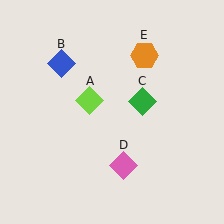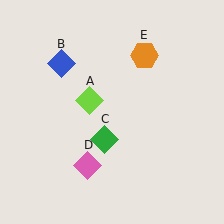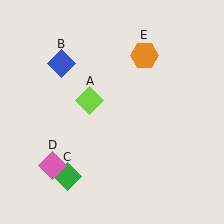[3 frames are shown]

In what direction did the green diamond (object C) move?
The green diamond (object C) moved down and to the left.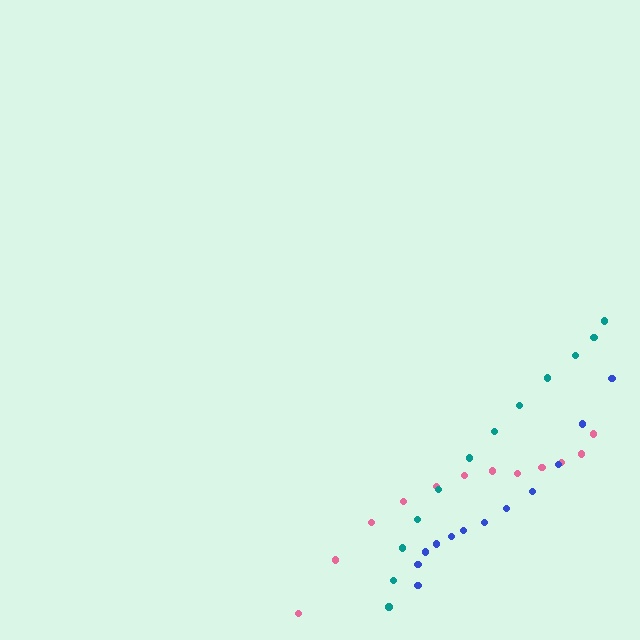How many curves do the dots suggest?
There are 3 distinct paths.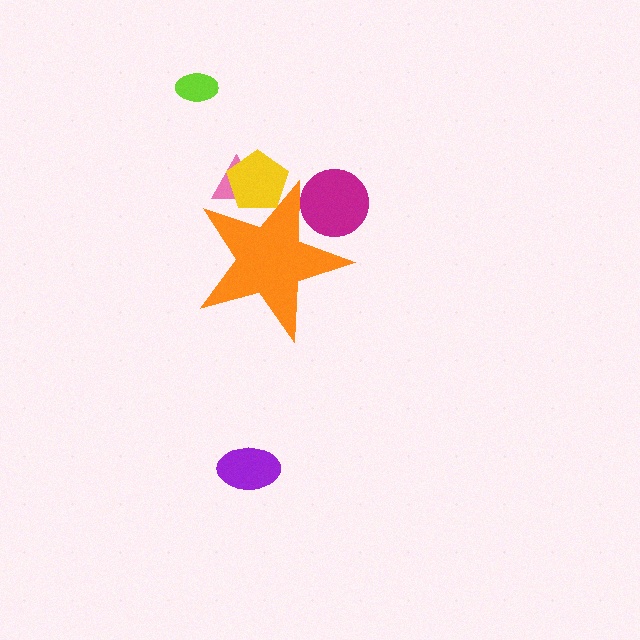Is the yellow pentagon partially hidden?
Yes, the yellow pentagon is partially hidden behind the orange star.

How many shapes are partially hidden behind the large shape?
3 shapes are partially hidden.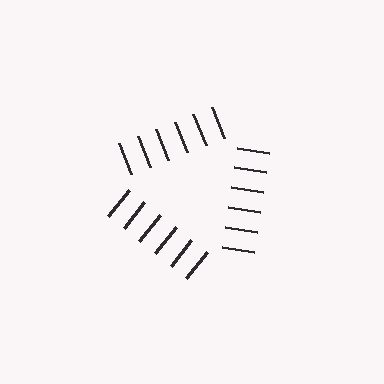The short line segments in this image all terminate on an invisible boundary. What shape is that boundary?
An illusory triangle — the line segments terminate on its edges but no continuous stroke is drawn.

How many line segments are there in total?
18 — 6 along each of the 3 edges.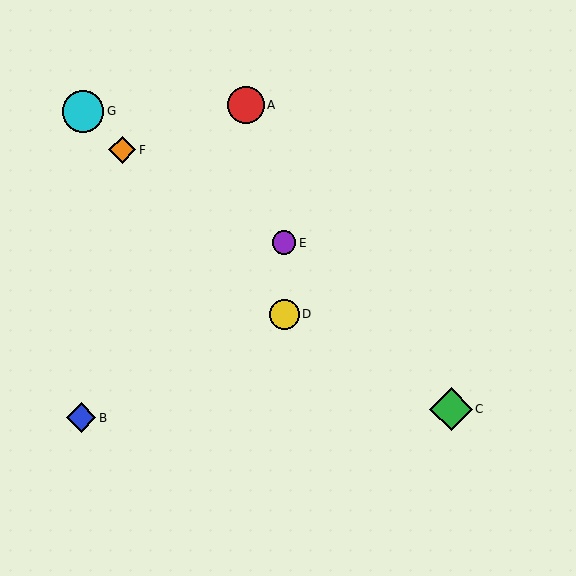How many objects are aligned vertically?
2 objects (D, E) are aligned vertically.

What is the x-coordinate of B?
Object B is at x≈81.